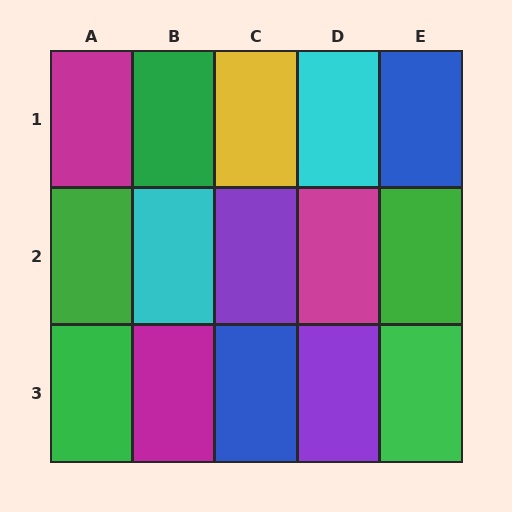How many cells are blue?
2 cells are blue.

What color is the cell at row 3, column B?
Magenta.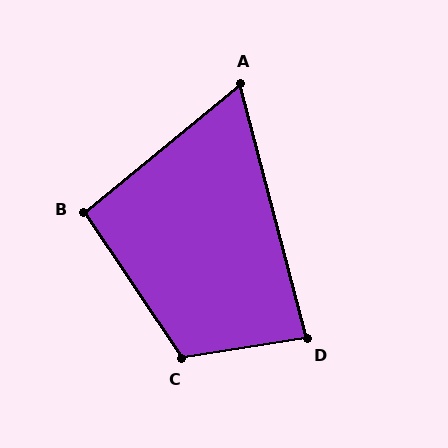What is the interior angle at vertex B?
Approximately 95 degrees (obtuse).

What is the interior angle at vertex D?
Approximately 85 degrees (acute).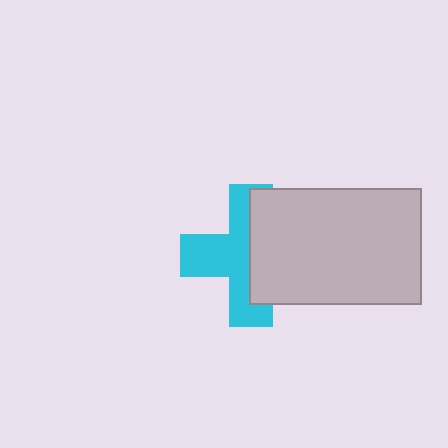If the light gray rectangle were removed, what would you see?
You would see the complete cyan cross.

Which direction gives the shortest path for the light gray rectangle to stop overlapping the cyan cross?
Moving right gives the shortest separation.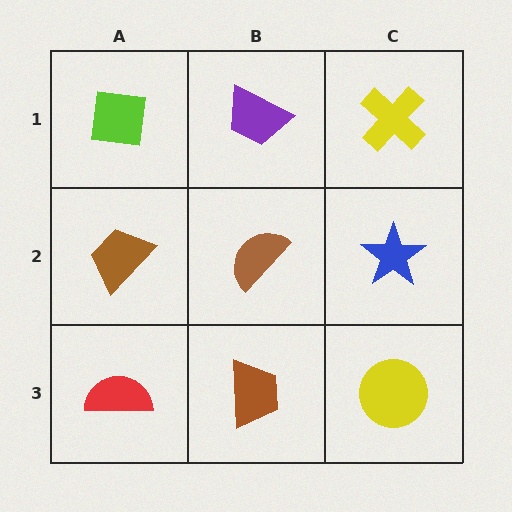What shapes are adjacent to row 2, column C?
A yellow cross (row 1, column C), a yellow circle (row 3, column C), a brown semicircle (row 2, column B).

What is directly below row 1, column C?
A blue star.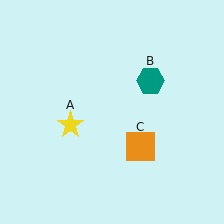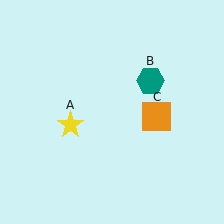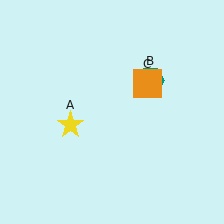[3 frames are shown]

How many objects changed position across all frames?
1 object changed position: orange square (object C).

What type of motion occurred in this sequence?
The orange square (object C) rotated counterclockwise around the center of the scene.